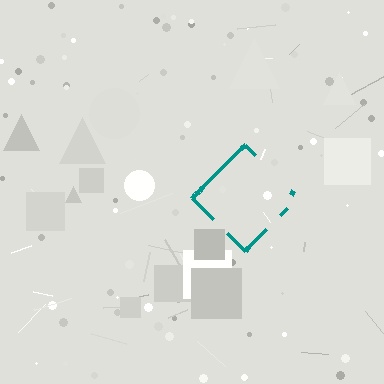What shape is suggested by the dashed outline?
The dashed outline suggests a diamond.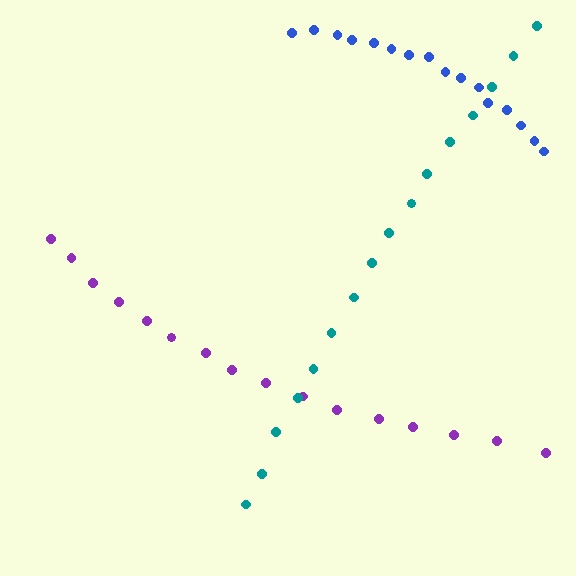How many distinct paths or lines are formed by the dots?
There are 3 distinct paths.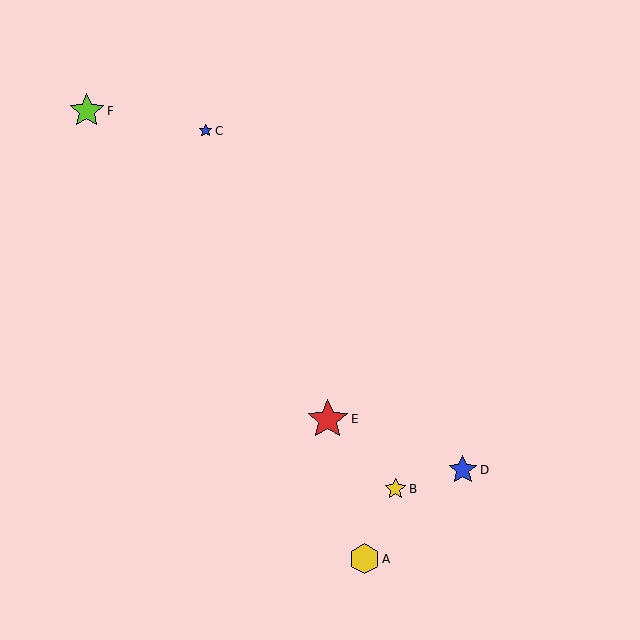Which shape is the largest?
The red star (labeled E) is the largest.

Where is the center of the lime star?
The center of the lime star is at (87, 111).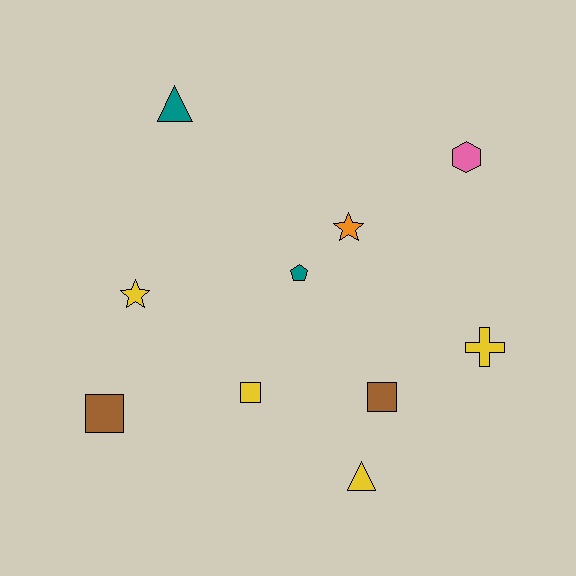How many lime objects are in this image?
There are no lime objects.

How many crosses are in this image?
There is 1 cross.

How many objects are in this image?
There are 10 objects.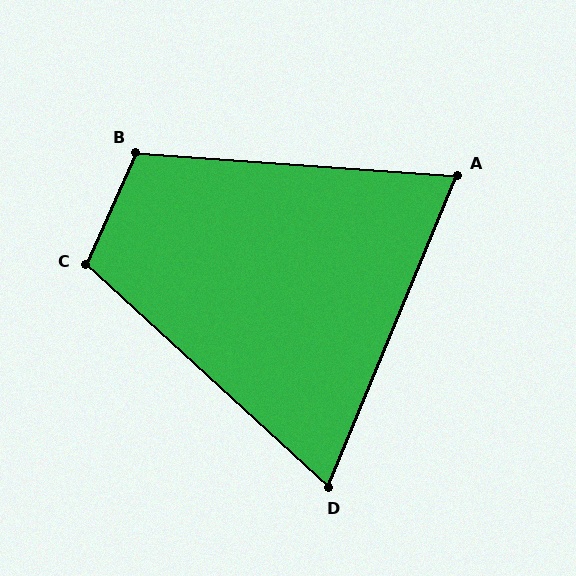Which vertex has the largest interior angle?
B, at approximately 110 degrees.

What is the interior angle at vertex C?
Approximately 109 degrees (obtuse).